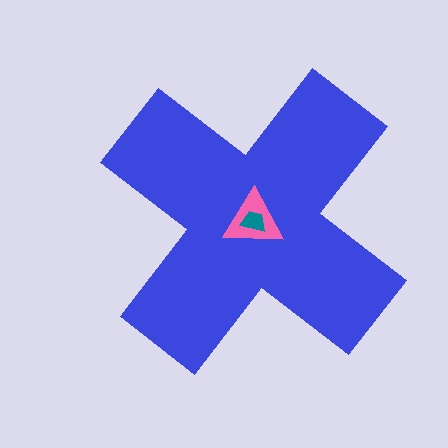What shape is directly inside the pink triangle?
The teal trapezoid.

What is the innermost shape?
The teal trapezoid.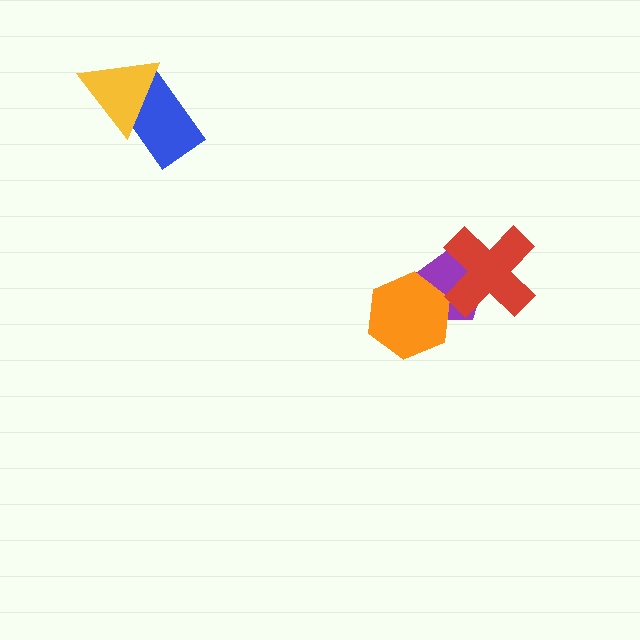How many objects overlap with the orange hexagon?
1 object overlaps with the orange hexagon.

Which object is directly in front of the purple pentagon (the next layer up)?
The orange hexagon is directly in front of the purple pentagon.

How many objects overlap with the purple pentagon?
2 objects overlap with the purple pentagon.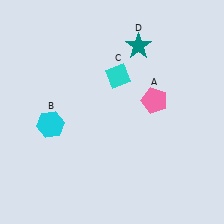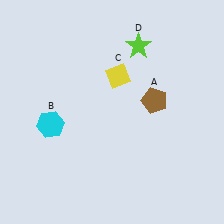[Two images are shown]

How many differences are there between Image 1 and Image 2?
There are 3 differences between the two images.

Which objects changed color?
A changed from pink to brown. C changed from cyan to yellow. D changed from teal to lime.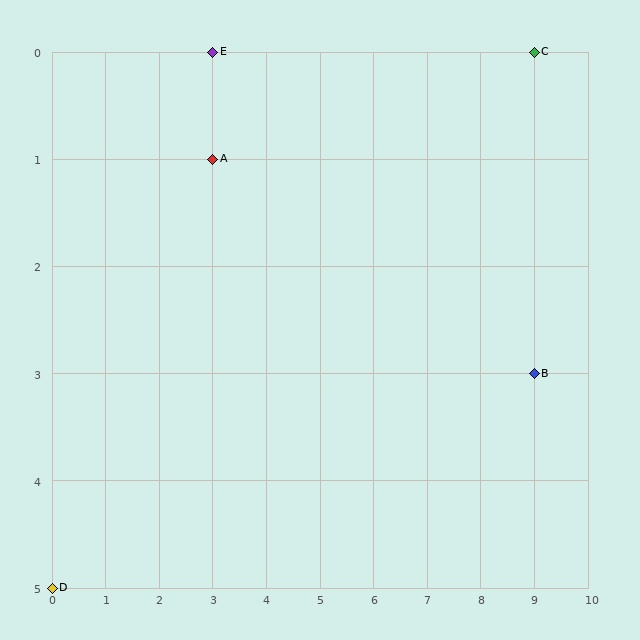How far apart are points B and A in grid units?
Points B and A are 6 columns and 2 rows apart (about 6.3 grid units diagonally).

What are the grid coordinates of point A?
Point A is at grid coordinates (3, 1).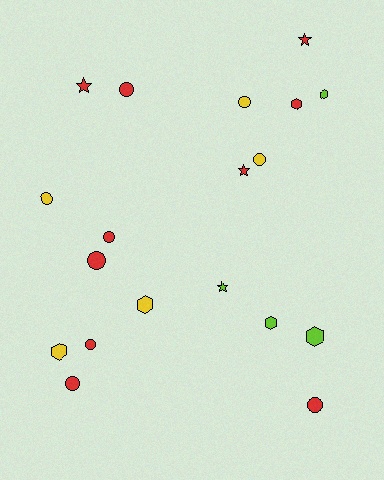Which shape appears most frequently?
Circle, with 9 objects.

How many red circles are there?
There are 6 red circles.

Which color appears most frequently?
Red, with 10 objects.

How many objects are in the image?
There are 19 objects.